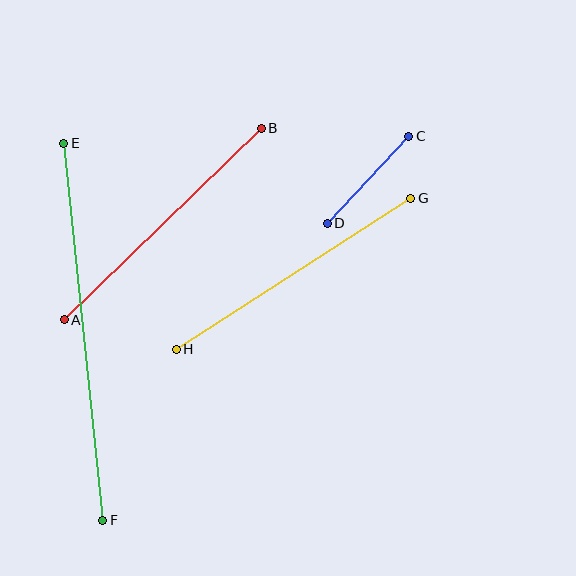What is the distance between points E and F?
The distance is approximately 379 pixels.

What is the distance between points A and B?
The distance is approximately 275 pixels.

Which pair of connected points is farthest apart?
Points E and F are farthest apart.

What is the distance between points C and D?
The distance is approximately 119 pixels.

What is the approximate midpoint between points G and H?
The midpoint is at approximately (293, 274) pixels.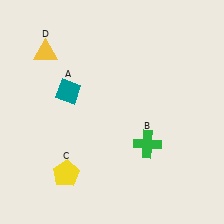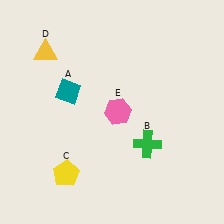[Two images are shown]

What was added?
A pink hexagon (E) was added in Image 2.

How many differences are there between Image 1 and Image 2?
There is 1 difference between the two images.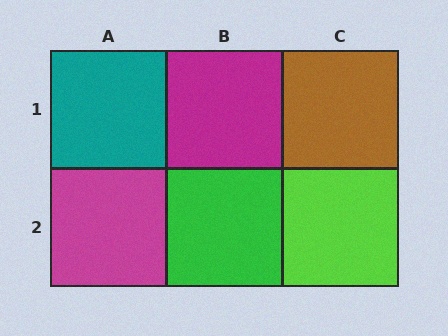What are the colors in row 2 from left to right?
Magenta, green, lime.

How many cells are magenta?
2 cells are magenta.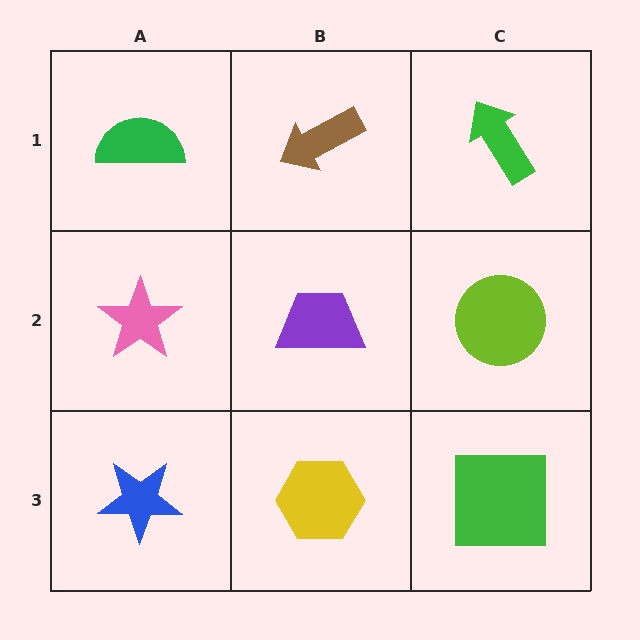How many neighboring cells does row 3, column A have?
2.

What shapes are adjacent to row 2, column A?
A green semicircle (row 1, column A), a blue star (row 3, column A), a purple trapezoid (row 2, column B).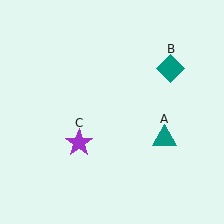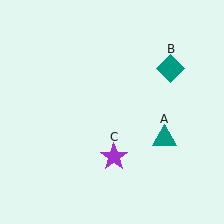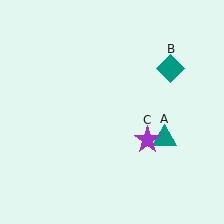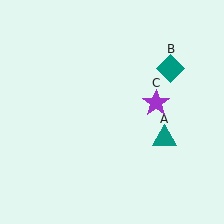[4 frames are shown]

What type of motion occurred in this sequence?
The purple star (object C) rotated counterclockwise around the center of the scene.